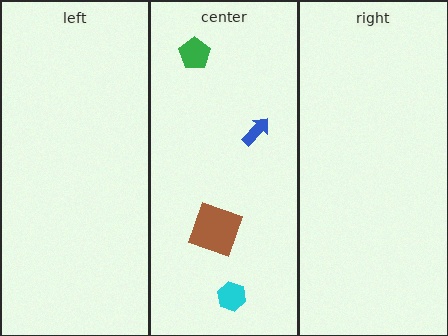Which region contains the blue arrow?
The center region.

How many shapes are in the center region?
4.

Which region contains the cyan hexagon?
The center region.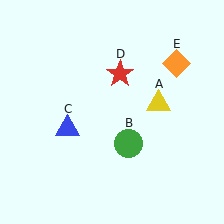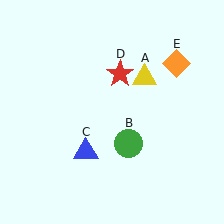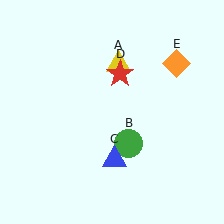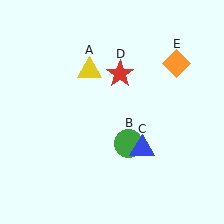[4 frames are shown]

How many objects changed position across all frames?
2 objects changed position: yellow triangle (object A), blue triangle (object C).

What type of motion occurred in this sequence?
The yellow triangle (object A), blue triangle (object C) rotated counterclockwise around the center of the scene.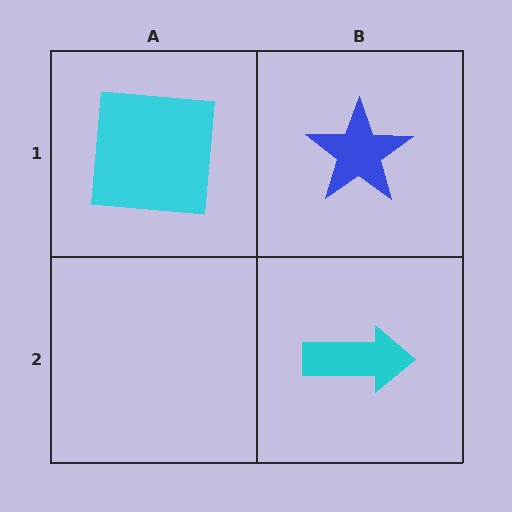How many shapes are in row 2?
1 shape.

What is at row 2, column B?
A cyan arrow.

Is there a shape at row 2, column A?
No, that cell is empty.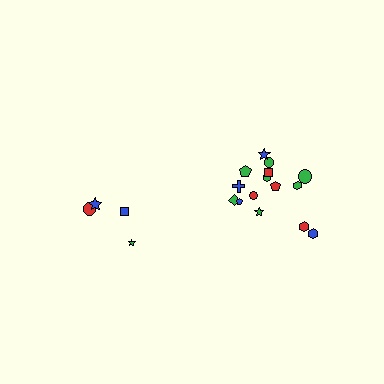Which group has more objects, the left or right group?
The right group.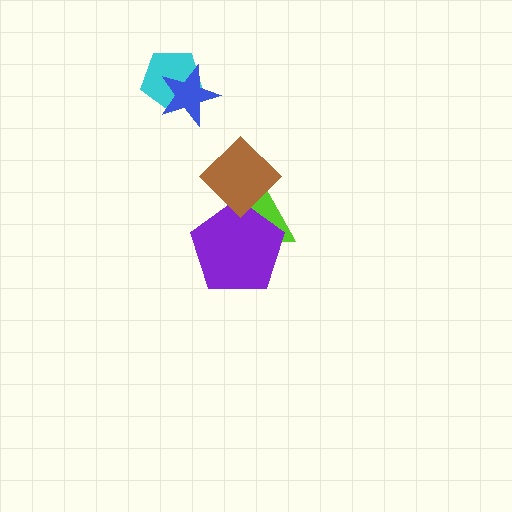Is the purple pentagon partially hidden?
Yes, it is partially covered by another shape.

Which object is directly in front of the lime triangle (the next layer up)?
The purple pentagon is directly in front of the lime triangle.